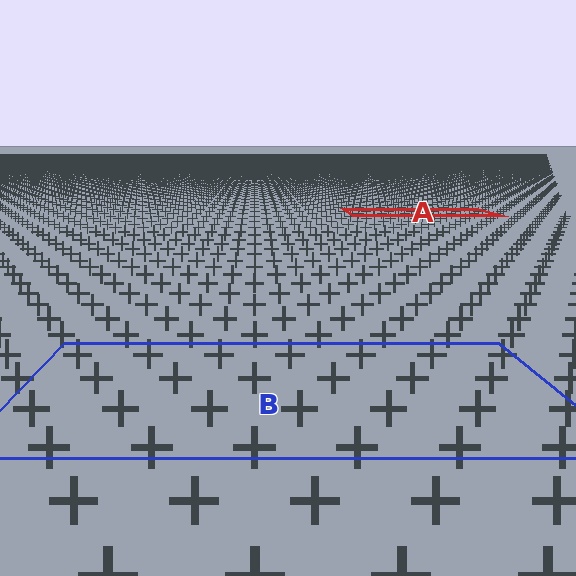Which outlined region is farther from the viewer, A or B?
Region A is farther from the viewer — the texture elements inside it appear smaller and more densely packed.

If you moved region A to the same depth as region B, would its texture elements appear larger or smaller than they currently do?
They would appear larger. At a closer depth, the same texture elements are projected at a bigger on-screen size.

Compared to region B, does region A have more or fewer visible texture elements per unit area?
Region A has more texture elements per unit area — they are packed more densely because it is farther away.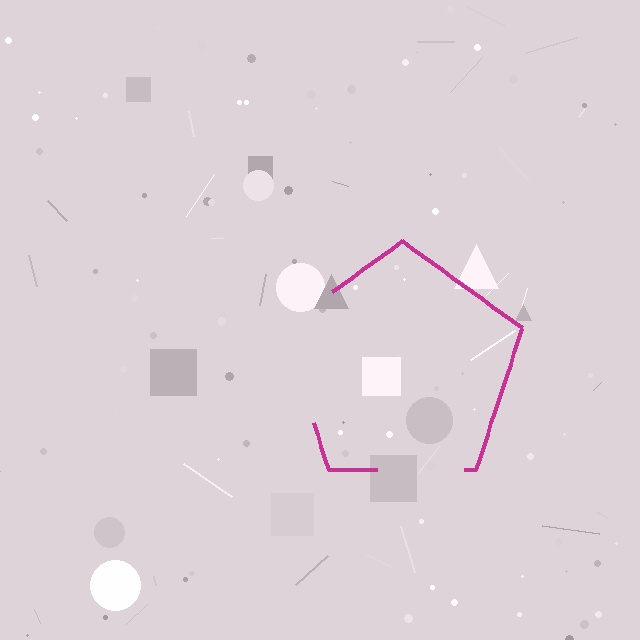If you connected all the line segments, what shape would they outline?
They would outline a pentagon.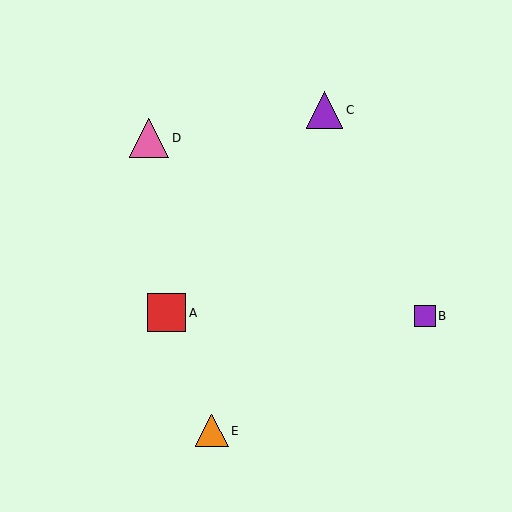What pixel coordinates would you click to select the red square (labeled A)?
Click at (167, 313) to select the red square A.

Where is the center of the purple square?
The center of the purple square is at (425, 316).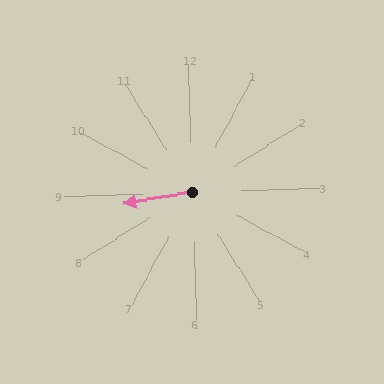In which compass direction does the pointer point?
West.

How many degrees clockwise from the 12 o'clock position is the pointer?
Approximately 262 degrees.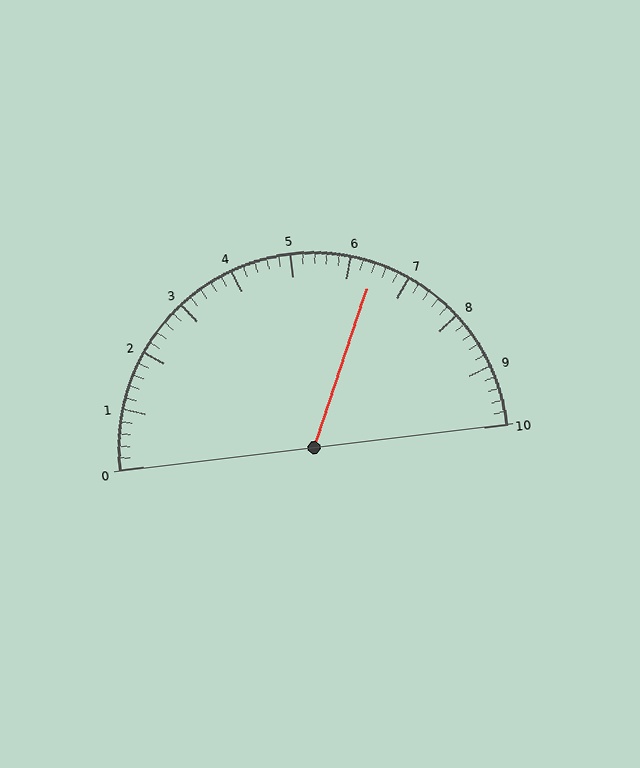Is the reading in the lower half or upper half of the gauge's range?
The reading is in the upper half of the range (0 to 10).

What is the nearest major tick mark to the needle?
The nearest major tick mark is 6.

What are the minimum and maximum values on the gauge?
The gauge ranges from 0 to 10.